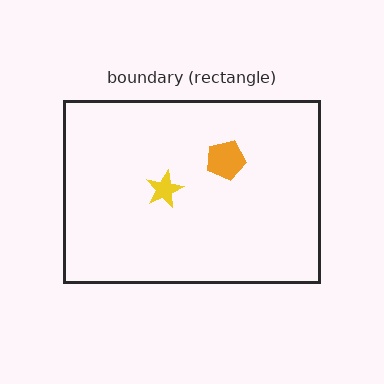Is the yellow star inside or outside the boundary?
Inside.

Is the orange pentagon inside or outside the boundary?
Inside.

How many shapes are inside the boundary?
2 inside, 0 outside.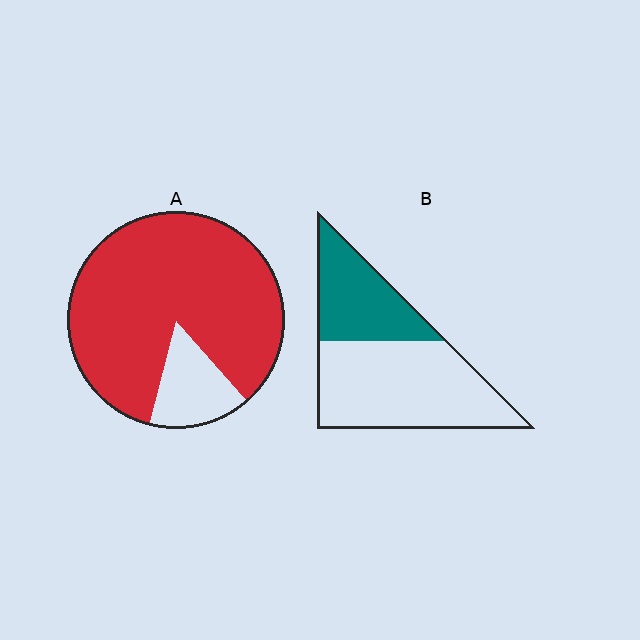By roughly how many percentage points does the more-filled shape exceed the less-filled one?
By roughly 50 percentage points (A over B).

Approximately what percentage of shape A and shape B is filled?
A is approximately 85% and B is approximately 35%.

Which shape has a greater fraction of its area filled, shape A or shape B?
Shape A.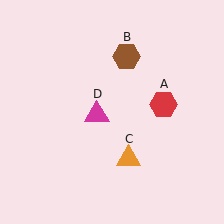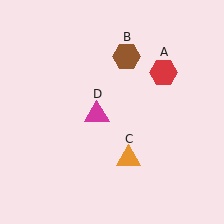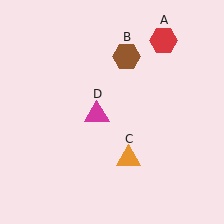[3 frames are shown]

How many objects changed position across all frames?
1 object changed position: red hexagon (object A).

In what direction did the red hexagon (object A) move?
The red hexagon (object A) moved up.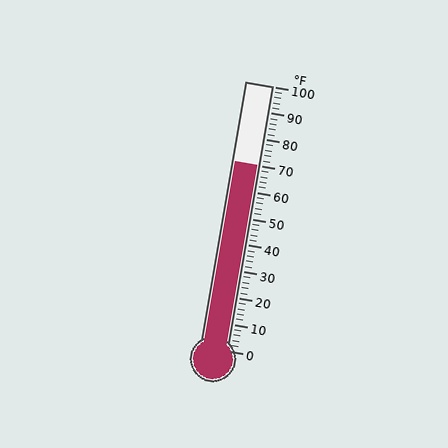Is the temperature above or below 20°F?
The temperature is above 20°F.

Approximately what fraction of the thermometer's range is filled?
The thermometer is filled to approximately 70% of its range.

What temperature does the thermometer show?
The thermometer shows approximately 70°F.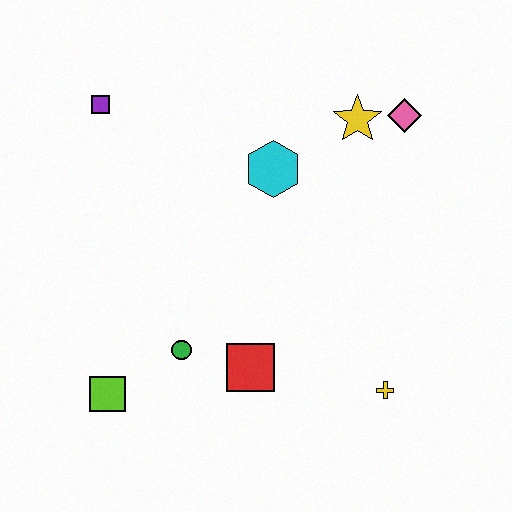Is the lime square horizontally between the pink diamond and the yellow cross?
No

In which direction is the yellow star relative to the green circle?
The yellow star is above the green circle.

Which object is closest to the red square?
The green circle is closest to the red square.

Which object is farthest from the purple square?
The yellow cross is farthest from the purple square.